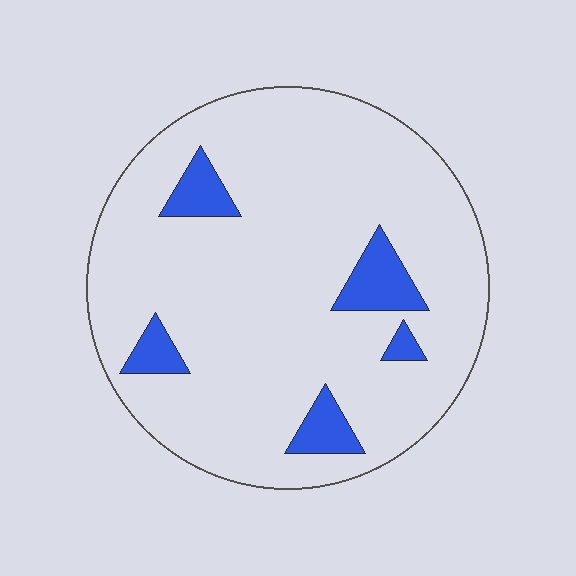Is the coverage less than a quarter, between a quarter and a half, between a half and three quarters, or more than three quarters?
Less than a quarter.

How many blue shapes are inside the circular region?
5.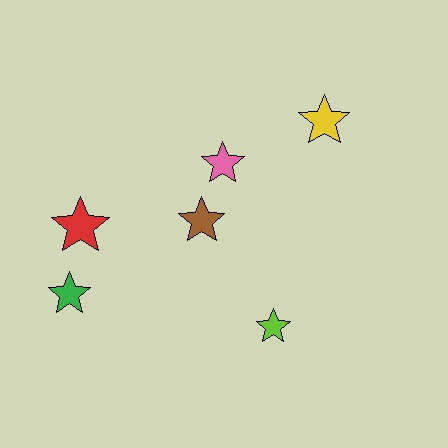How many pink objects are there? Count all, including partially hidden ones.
There is 1 pink object.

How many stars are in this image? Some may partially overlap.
There are 6 stars.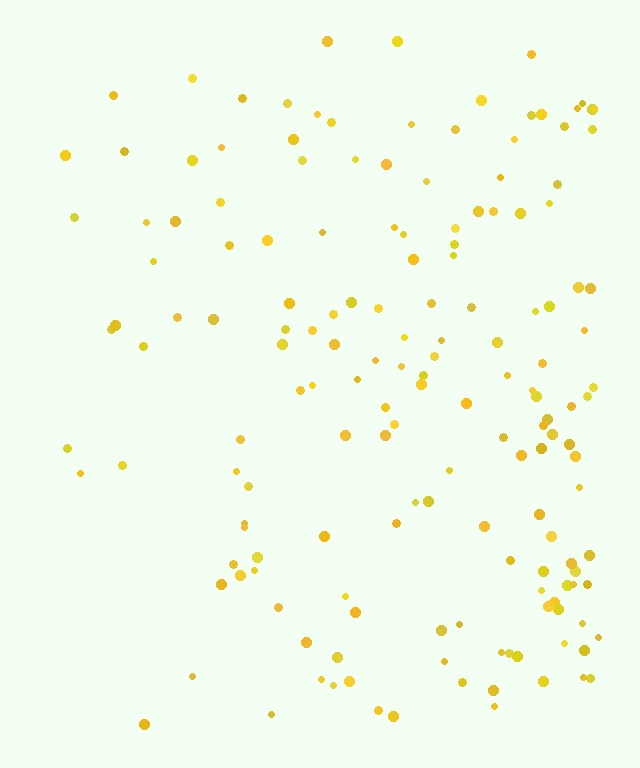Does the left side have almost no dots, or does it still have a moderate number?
Still a moderate number, just noticeably fewer than the right.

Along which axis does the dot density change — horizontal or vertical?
Horizontal.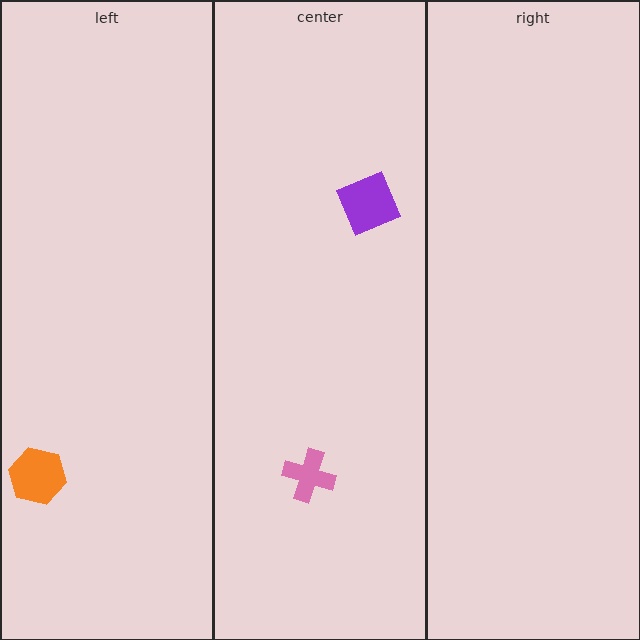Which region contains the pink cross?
The center region.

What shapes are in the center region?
The pink cross, the purple diamond.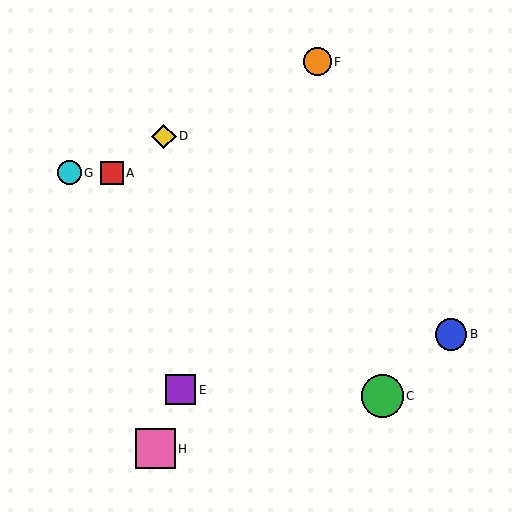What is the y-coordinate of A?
Object A is at y≈173.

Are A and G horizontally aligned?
Yes, both are at y≈173.